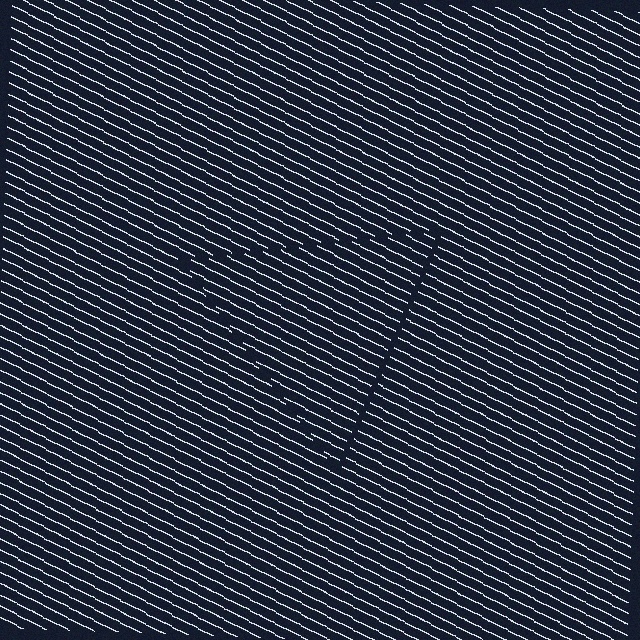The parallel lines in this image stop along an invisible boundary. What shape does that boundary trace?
An illusory triangle. The interior of the shape contains the same grating, shifted by half a period — the contour is defined by the phase discontinuity where line-ends from the inner and outer gratings abut.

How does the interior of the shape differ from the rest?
The interior of the shape contains the same grating, shifted by half a period — the contour is defined by the phase discontinuity where line-ends from the inner and outer gratings abut.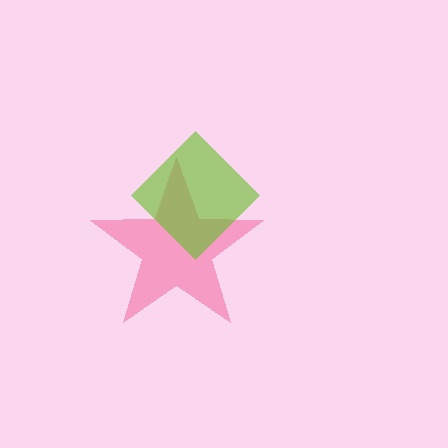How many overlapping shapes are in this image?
There are 2 overlapping shapes in the image.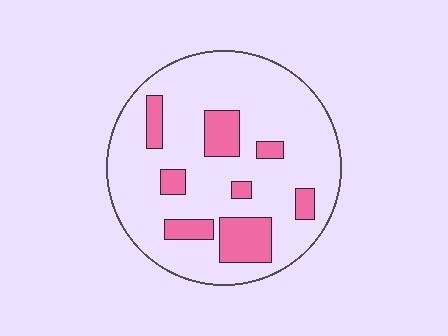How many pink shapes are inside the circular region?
8.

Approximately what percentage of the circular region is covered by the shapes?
Approximately 20%.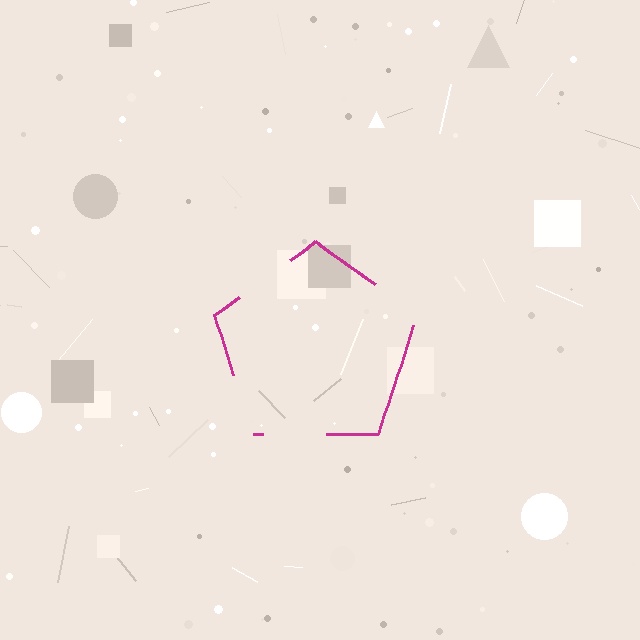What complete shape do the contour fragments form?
The contour fragments form a pentagon.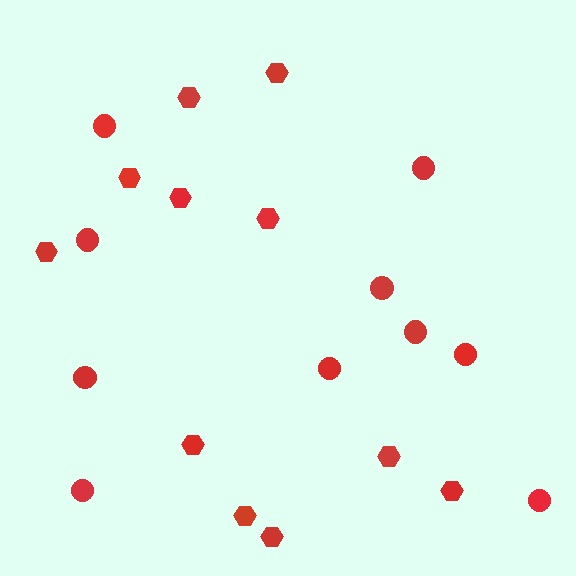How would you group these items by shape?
There are 2 groups: one group of circles (10) and one group of hexagons (11).